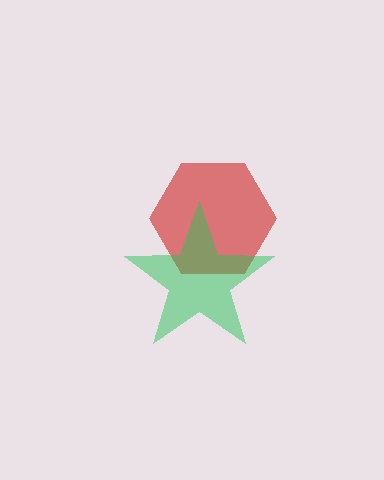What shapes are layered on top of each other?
The layered shapes are: a red hexagon, a green star.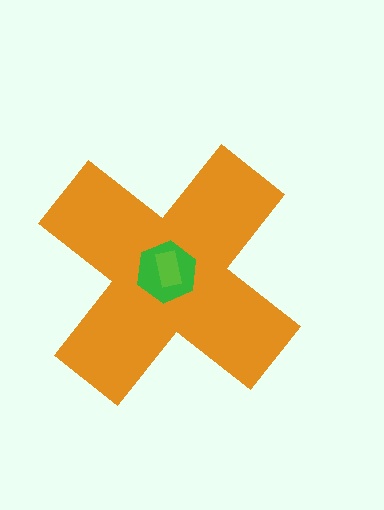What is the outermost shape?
The orange cross.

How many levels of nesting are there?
3.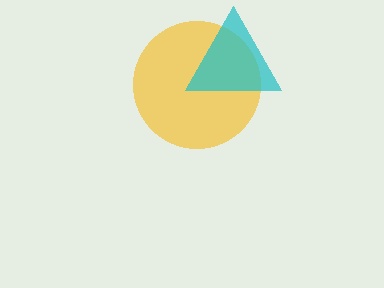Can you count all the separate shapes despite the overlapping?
Yes, there are 2 separate shapes.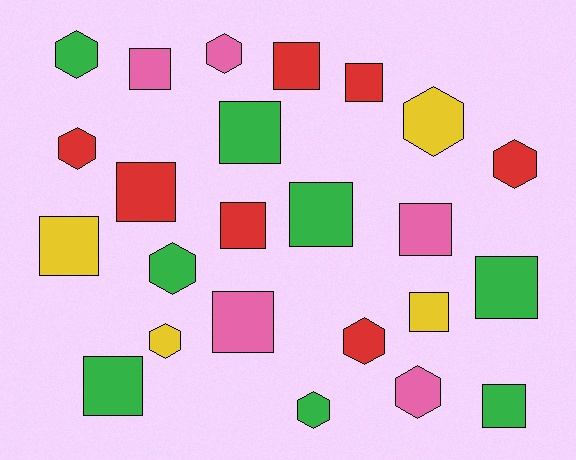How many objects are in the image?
There are 24 objects.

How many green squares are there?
There are 5 green squares.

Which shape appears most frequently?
Square, with 14 objects.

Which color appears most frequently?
Green, with 8 objects.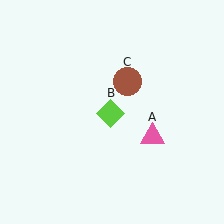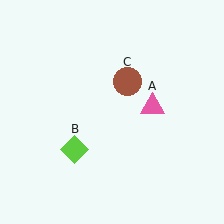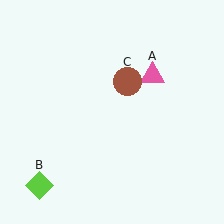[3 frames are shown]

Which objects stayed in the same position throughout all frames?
Brown circle (object C) remained stationary.